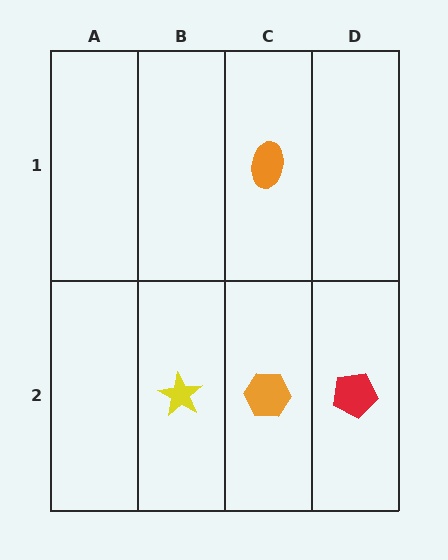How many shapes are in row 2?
3 shapes.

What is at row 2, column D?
A red pentagon.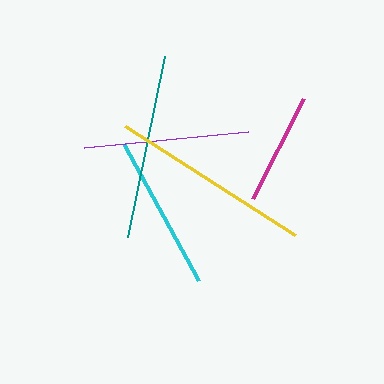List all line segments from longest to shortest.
From longest to shortest: yellow, teal, purple, cyan, magenta.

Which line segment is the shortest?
The magenta line is the shortest at approximately 112 pixels.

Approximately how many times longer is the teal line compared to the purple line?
The teal line is approximately 1.1 times the length of the purple line.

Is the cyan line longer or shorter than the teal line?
The teal line is longer than the cyan line.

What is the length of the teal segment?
The teal segment is approximately 184 pixels long.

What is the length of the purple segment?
The purple segment is approximately 165 pixels long.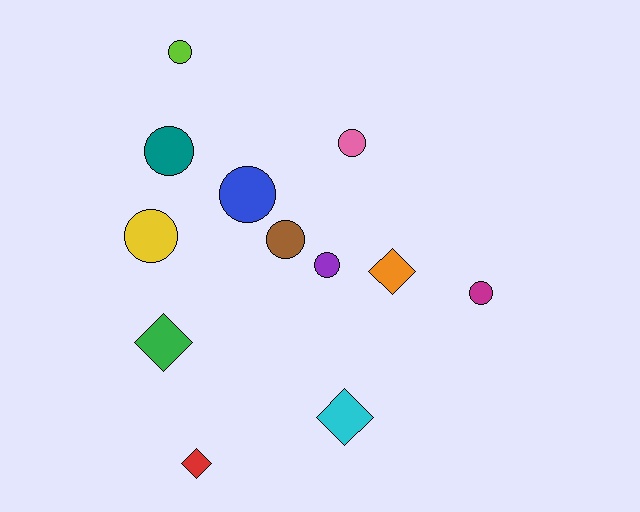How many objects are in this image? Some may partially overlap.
There are 12 objects.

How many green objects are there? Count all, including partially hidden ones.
There is 1 green object.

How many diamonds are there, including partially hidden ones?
There are 4 diamonds.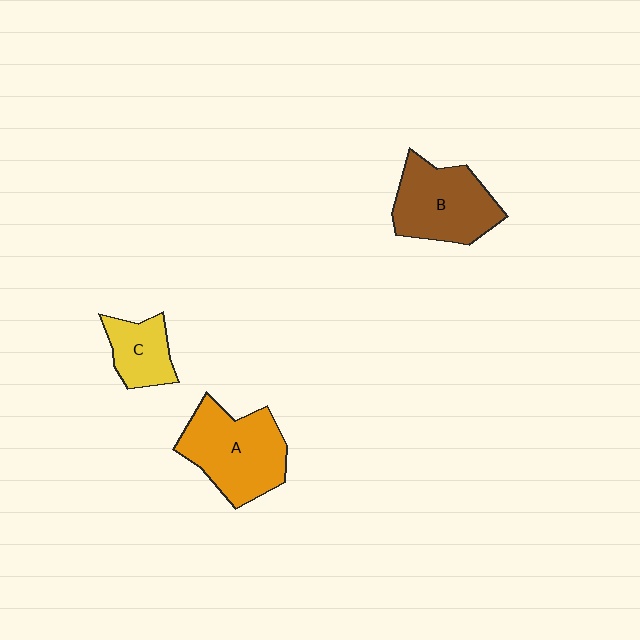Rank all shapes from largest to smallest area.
From largest to smallest: A (orange), B (brown), C (yellow).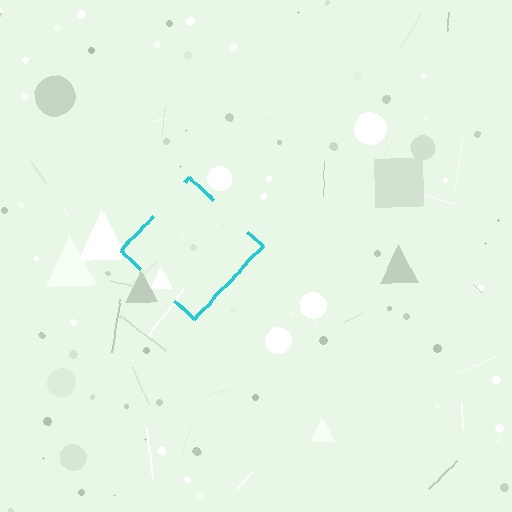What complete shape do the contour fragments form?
The contour fragments form a diamond.